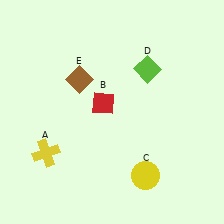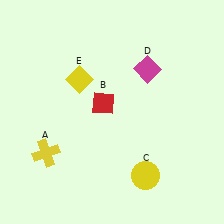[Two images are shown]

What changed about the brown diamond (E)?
In Image 1, E is brown. In Image 2, it changed to yellow.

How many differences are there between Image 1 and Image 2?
There are 2 differences between the two images.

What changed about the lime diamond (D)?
In Image 1, D is lime. In Image 2, it changed to magenta.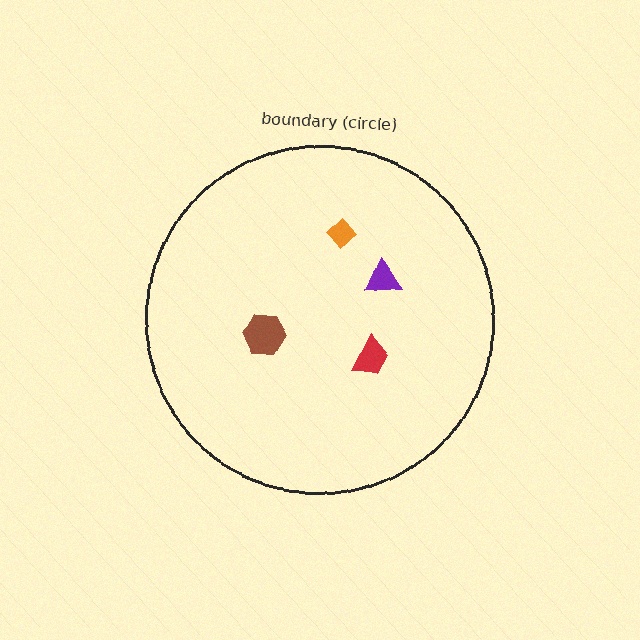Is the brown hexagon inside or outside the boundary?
Inside.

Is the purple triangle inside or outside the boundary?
Inside.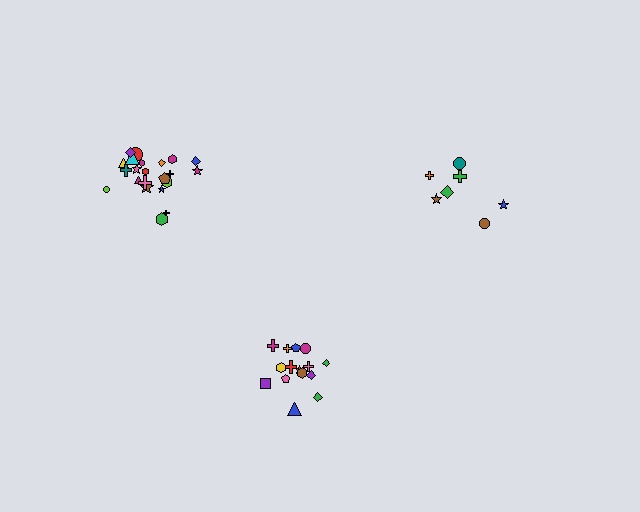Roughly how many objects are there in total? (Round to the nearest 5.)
Roughly 45 objects in total.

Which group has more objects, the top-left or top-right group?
The top-left group.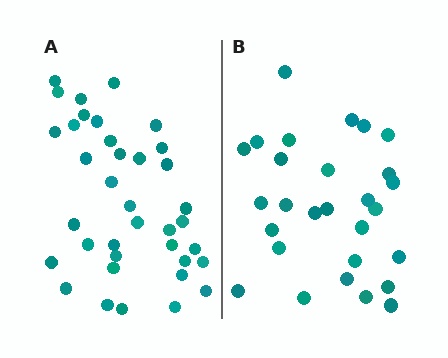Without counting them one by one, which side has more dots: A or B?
Region A (the left region) has more dots.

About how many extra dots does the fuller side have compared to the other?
Region A has roughly 8 or so more dots than region B.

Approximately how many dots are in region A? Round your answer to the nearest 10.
About 40 dots. (The exact count is 37, which rounds to 40.)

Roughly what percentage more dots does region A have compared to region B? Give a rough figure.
About 30% more.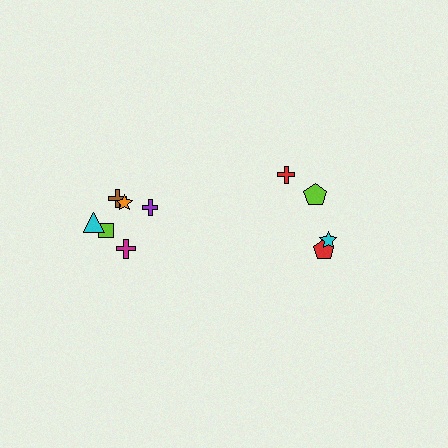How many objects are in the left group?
There are 6 objects.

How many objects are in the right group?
There are 4 objects.